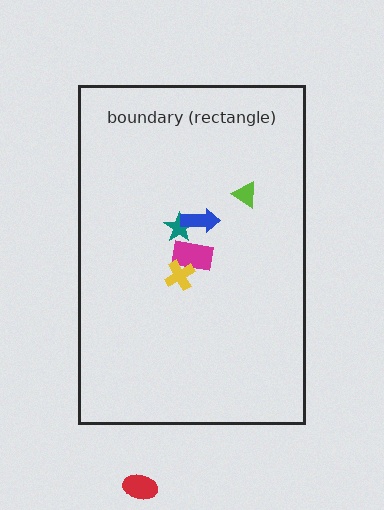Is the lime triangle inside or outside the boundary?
Inside.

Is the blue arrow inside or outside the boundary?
Inside.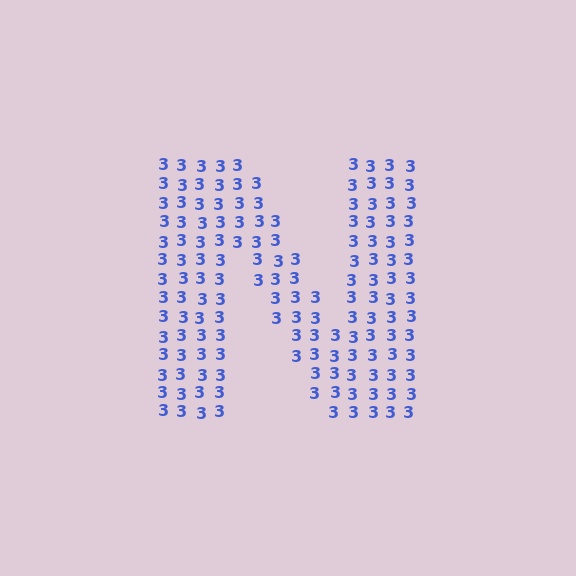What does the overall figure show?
The overall figure shows the letter N.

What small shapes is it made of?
It is made of small digit 3's.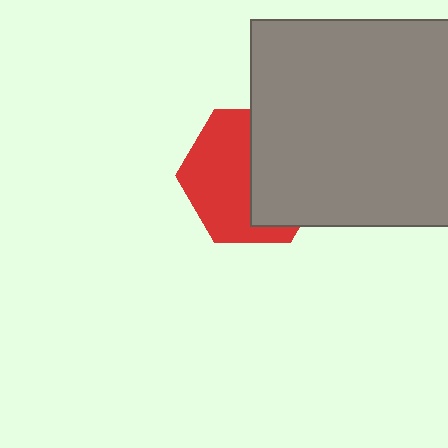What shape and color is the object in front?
The object in front is a gray square.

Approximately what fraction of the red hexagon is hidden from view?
Roughly 48% of the red hexagon is hidden behind the gray square.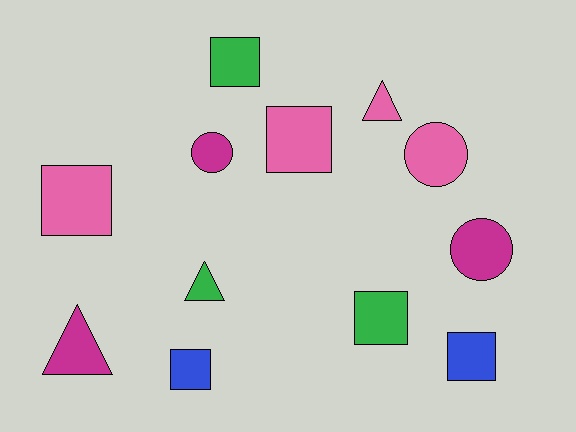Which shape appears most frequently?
Square, with 6 objects.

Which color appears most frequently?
Pink, with 4 objects.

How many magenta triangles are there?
There is 1 magenta triangle.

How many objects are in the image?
There are 12 objects.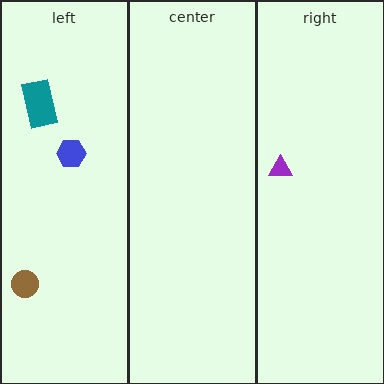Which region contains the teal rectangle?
The left region.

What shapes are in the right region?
The purple triangle.